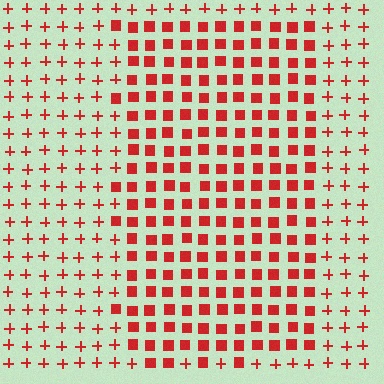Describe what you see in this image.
The image is filled with small red elements arranged in a uniform grid. A rectangle-shaped region contains squares, while the surrounding area contains plus signs. The boundary is defined purely by the change in element shape.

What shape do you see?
I see a rectangle.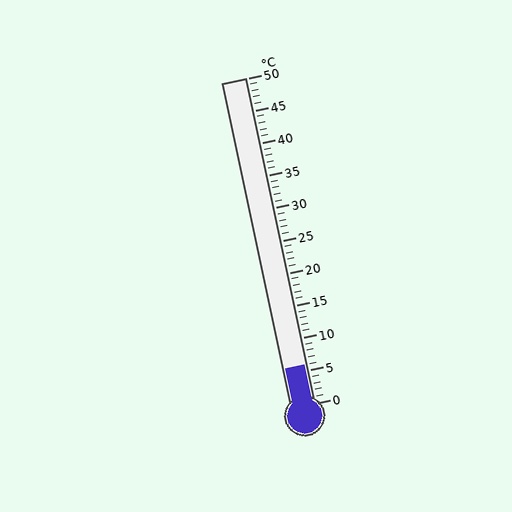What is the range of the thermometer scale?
The thermometer scale ranges from 0°C to 50°C.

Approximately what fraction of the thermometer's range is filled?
The thermometer is filled to approximately 10% of its range.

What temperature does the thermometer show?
The thermometer shows approximately 6°C.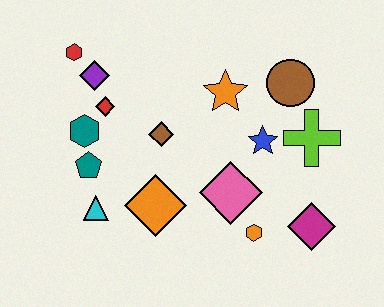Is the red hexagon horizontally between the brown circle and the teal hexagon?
No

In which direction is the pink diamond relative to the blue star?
The pink diamond is below the blue star.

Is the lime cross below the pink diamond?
No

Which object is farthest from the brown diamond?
The magenta diamond is farthest from the brown diamond.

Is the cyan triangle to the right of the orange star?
No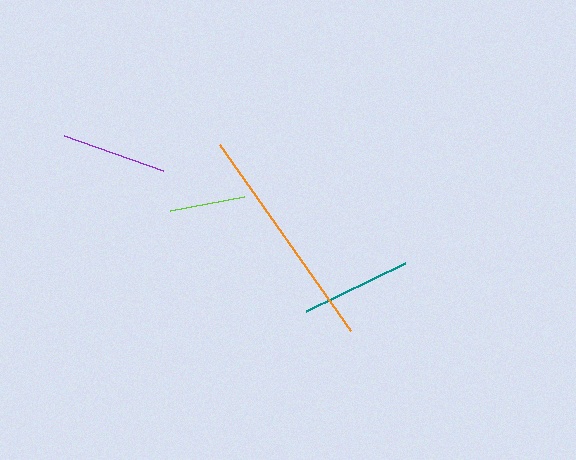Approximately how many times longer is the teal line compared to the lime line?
The teal line is approximately 1.5 times the length of the lime line.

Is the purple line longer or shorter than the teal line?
The teal line is longer than the purple line.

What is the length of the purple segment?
The purple segment is approximately 104 pixels long.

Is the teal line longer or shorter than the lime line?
The teal line is longer than the lime line.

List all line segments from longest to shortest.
From longest to shortest: orange, teal, purple, lime.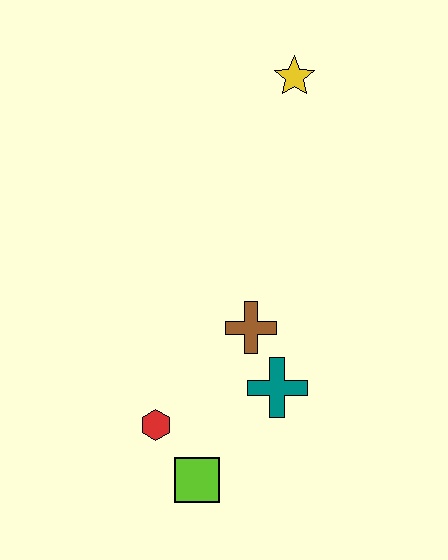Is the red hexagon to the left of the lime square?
Yes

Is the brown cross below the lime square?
No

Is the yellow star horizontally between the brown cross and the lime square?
No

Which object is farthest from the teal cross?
The yellow star is farthest from the teal cross.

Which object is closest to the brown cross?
The teal cross is closest to the brown cross.